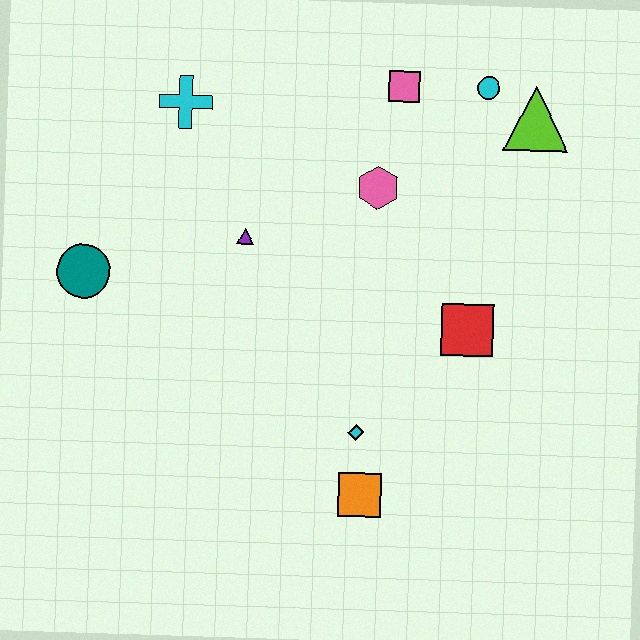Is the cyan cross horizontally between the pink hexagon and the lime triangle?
No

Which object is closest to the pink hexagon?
The pink square is closest to the pink hexagon.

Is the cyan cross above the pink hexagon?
Yes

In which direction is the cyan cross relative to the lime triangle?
The cyan cross is to the left of the lime triangle.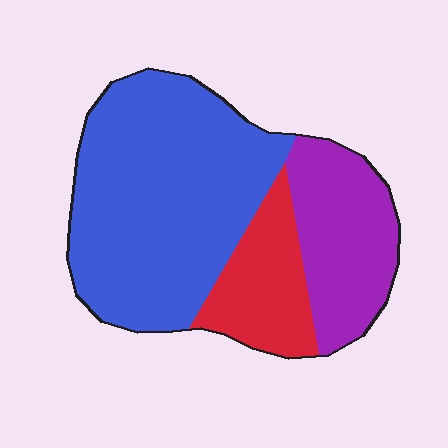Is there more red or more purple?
Purple.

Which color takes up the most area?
Blue, at roughly 60%.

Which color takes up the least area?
Red, at roughly 20%.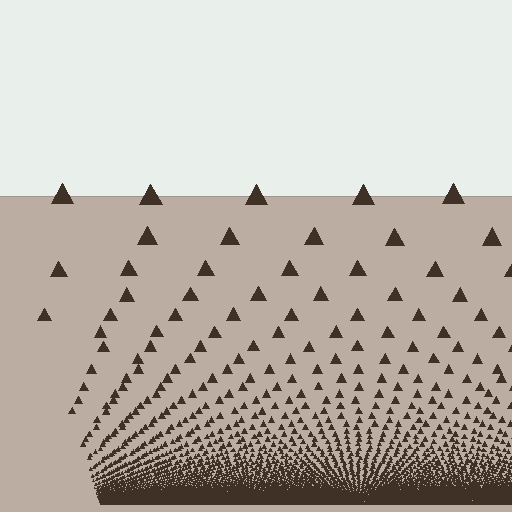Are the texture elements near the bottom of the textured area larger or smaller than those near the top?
Smaller. The gradient is inverted — elements near the bottom are smaller and denser.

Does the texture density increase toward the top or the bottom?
Density increases toward the bottom.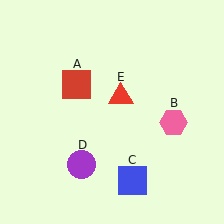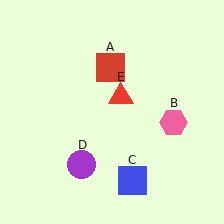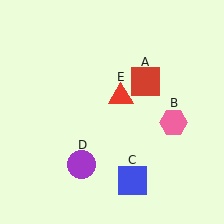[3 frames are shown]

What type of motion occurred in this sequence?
The red square (object A) rotated clockwise around the center of the scene.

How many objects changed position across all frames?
1 object changed position: red square (object A).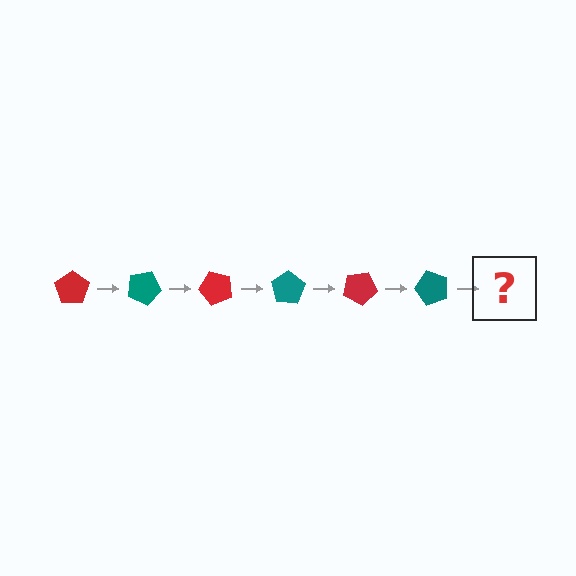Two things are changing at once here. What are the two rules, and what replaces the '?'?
The two rules are that it rotates 25 degrees each step and the color cycles through red and teal. The '?' should be a red pentagon, rotated 150 degrees from the start.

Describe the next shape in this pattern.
It should be a red pentagon, rotated 150 degrees from the start.